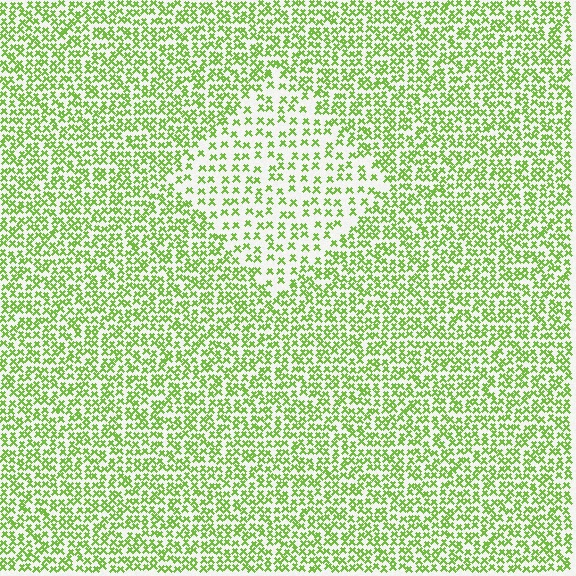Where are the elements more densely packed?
The elements are more densely packed outside the diamond boundary.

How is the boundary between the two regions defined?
The boundary is defined by a change in element density (approximately 1.9x ratio). All elements are the same color, size, and shape.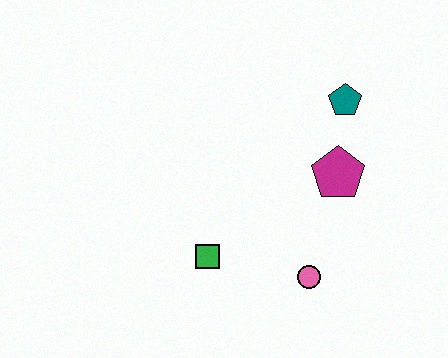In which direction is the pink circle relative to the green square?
The pink circle is to the right of the green square.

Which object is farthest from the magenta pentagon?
The green square is farthest from the magenta pentagon.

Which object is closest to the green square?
The pink circle is closest to the green square.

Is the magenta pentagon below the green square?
No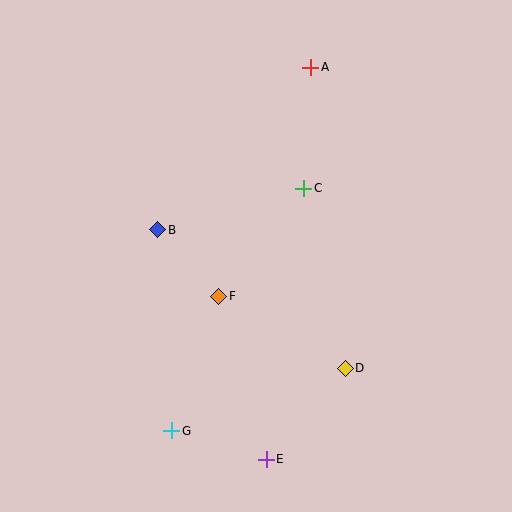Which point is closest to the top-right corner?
Point A is closest to the top-right corner.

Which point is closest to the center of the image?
Point F at (219, 296) is closest to the center.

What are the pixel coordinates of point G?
Point G is at (171, 431).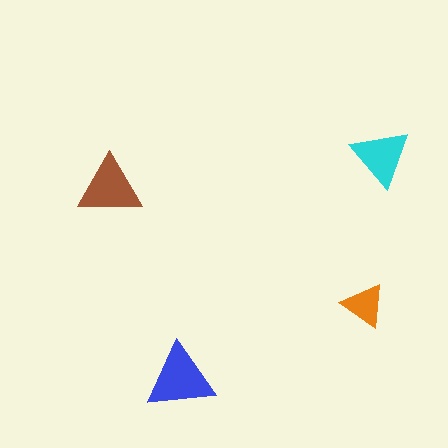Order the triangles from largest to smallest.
the blue one, the brown one, the cyan one, the orange one.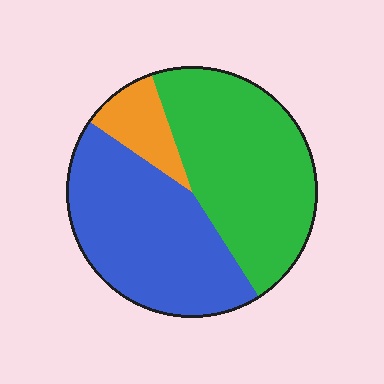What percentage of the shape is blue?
Blue takes up about two fifths (2/5) of the shape.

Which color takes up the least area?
Orange, at roughly 10%.